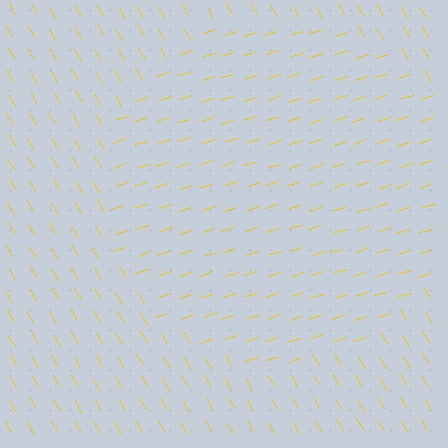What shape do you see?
I see a circle.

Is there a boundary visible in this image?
Yes, there is a texture boundary formed by a change in line orientation.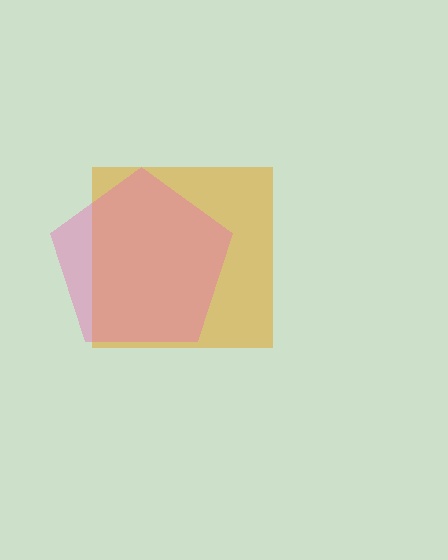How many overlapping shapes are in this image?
There are 2 overlapping shapes in the image.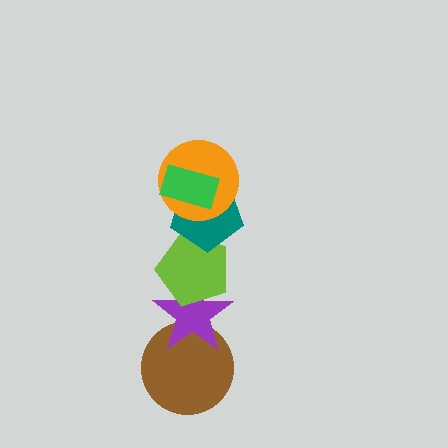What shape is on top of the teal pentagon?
The orange circle is on top of the teal pentagon.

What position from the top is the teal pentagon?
The teal pentagon is 3rd from the top.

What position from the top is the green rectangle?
The green rectangle is 1st from the top.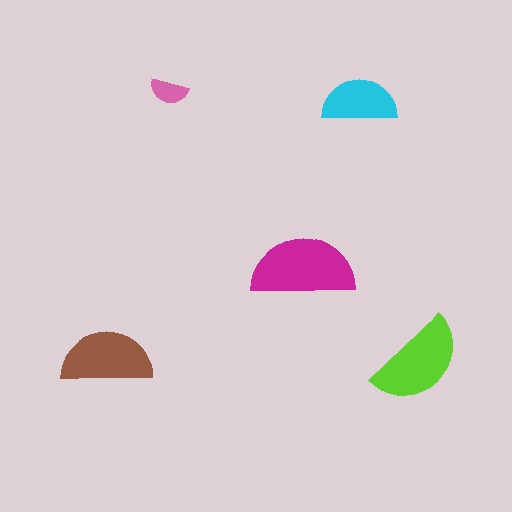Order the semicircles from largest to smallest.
the magenta one, the lime one, the brown one, the cyan one, the pink one.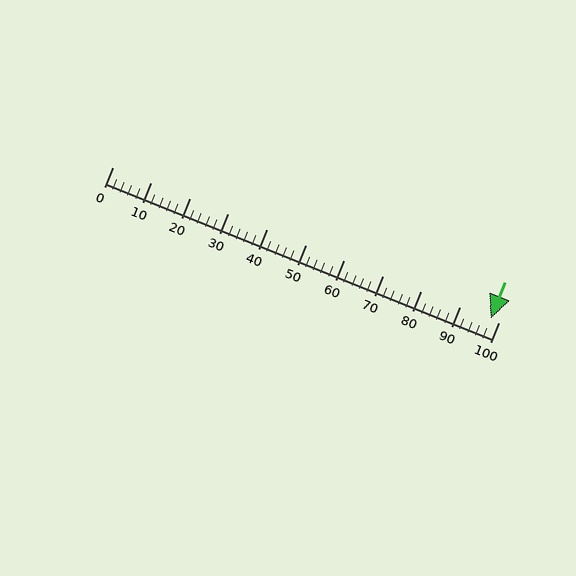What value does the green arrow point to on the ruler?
The green arrow points to approximately 98.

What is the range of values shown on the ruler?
The ruler shows values from 0 to 100.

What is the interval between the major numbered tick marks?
The major tick marks are spaced 10 units apart.